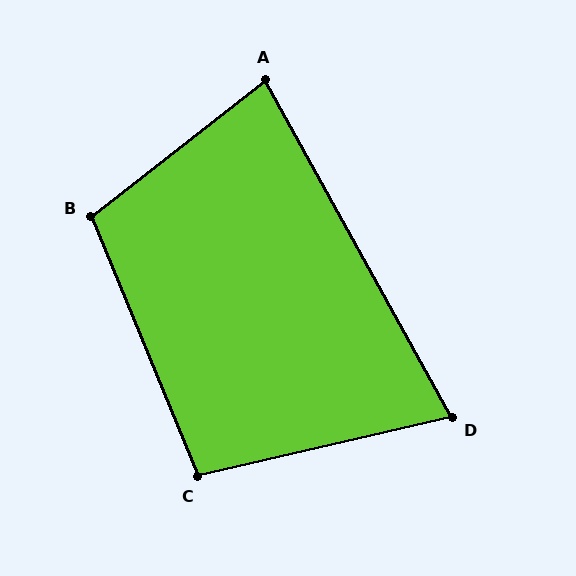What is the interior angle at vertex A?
Approximately 81 degrees (acute).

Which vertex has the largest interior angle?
B, at approximately 106 degrees.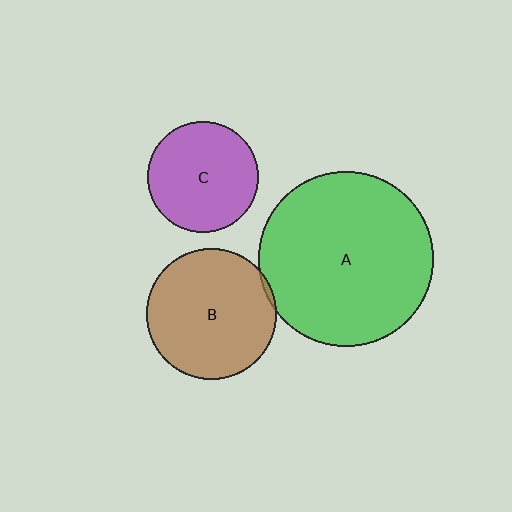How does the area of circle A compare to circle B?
Approximately 1.8 times.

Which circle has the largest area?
Circle A (green).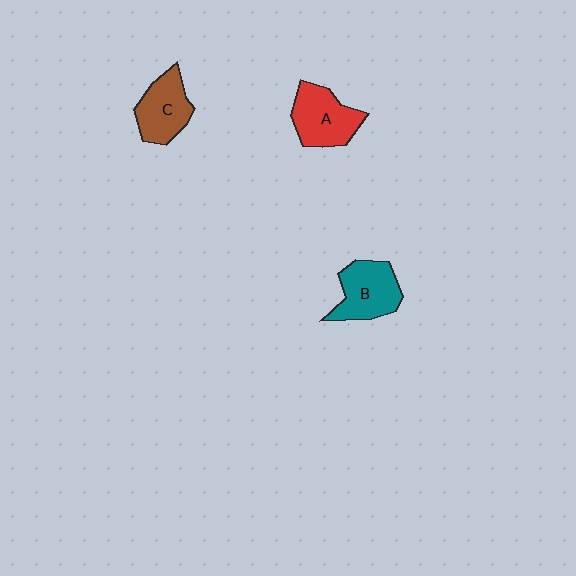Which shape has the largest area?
Shape A (red).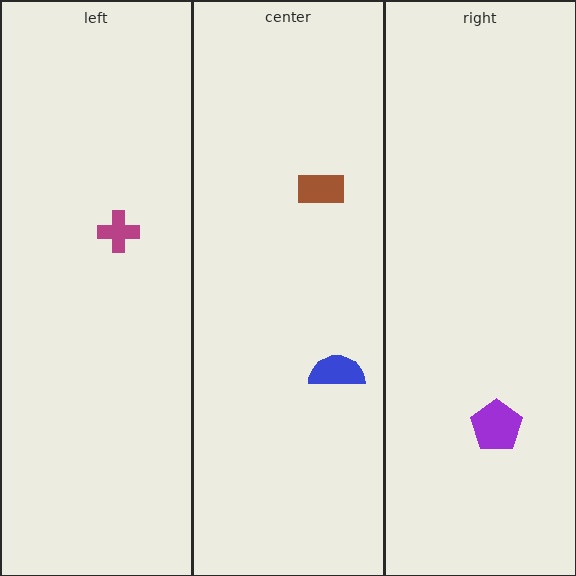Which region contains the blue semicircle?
The center region.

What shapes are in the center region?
The brown rectangle, the blue semicircle.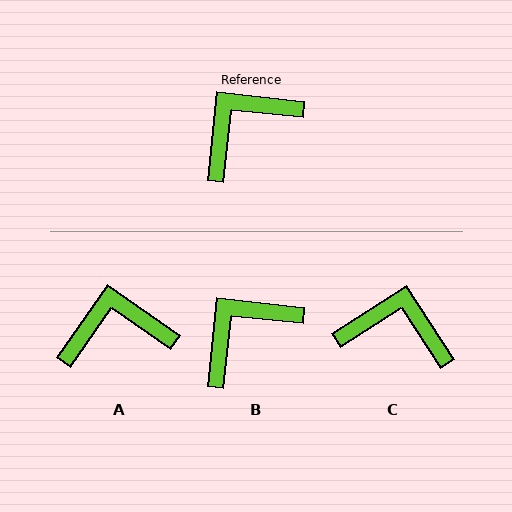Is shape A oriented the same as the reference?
No, it is off by about 29 degrees.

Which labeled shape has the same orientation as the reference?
B.